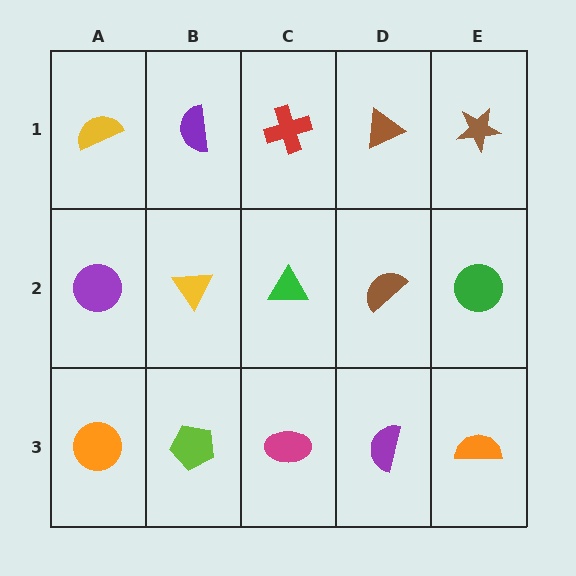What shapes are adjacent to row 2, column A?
A yellow semicircle (row 1, column A), an orange circle (row 3, column A), a yellow triangle (row 2, column B).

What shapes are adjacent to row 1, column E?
A green circle (row 2, column E), a brown triangle (row 1, column D).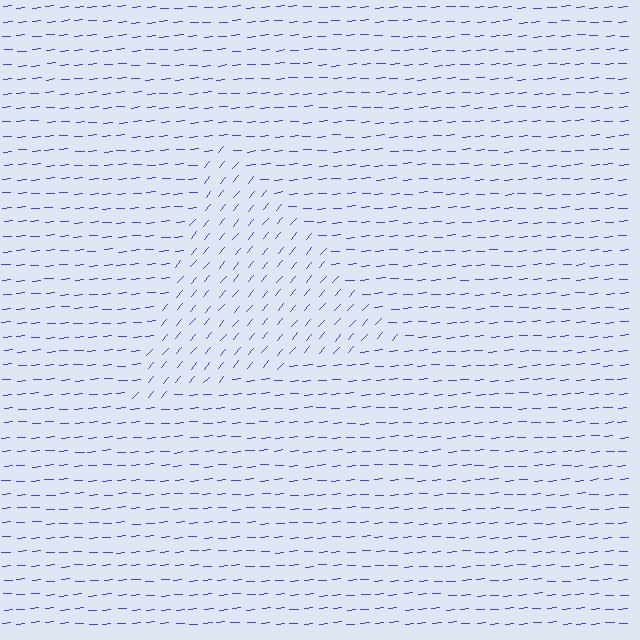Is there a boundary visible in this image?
Yes, there is a texture boundary formed by a change in line orientation.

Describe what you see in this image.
The image is filled with small blue line segments. A triangle region in the image has lines oriented differently from the surrounding lines, creating a visible texture boundary.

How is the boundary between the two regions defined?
The boundary is defined purely by a change in line orientation (approximately 45 degrees difference). All lines are the same color and thickness.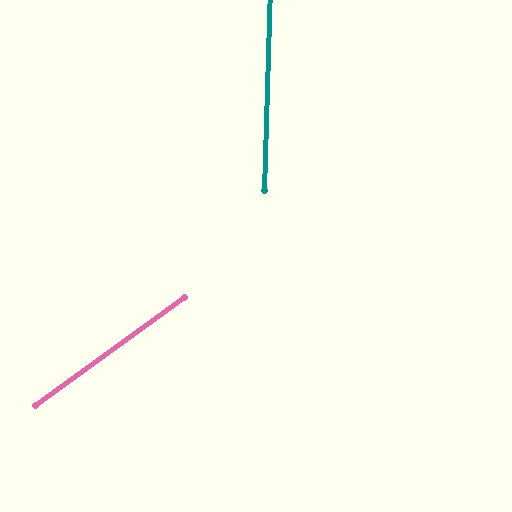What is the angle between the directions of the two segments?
Approximately 52 degrees.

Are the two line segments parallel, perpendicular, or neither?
Neither parallel nor perpendicular — they differ by about 52°.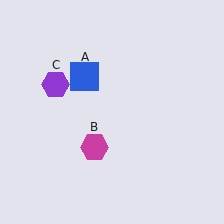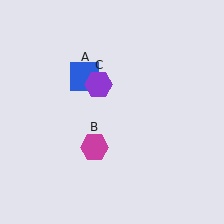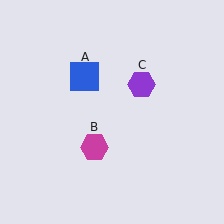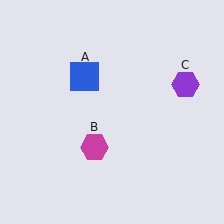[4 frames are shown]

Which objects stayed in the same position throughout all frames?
Blue square (object A) and magenta hexagon (object B) remained stationary.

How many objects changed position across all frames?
1 object changed position: purple hexagon (object C).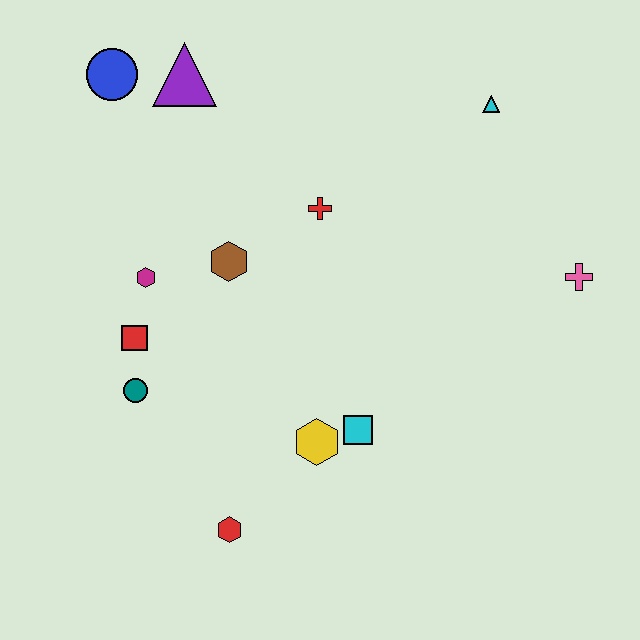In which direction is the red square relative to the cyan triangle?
The red square is to the left of the cyan triangle.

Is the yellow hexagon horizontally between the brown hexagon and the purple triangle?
No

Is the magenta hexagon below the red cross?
Yes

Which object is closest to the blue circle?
The purple triangle is closest to the blue circle.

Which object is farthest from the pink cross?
The blue circle is farthest from the pink cross.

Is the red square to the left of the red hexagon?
Yes